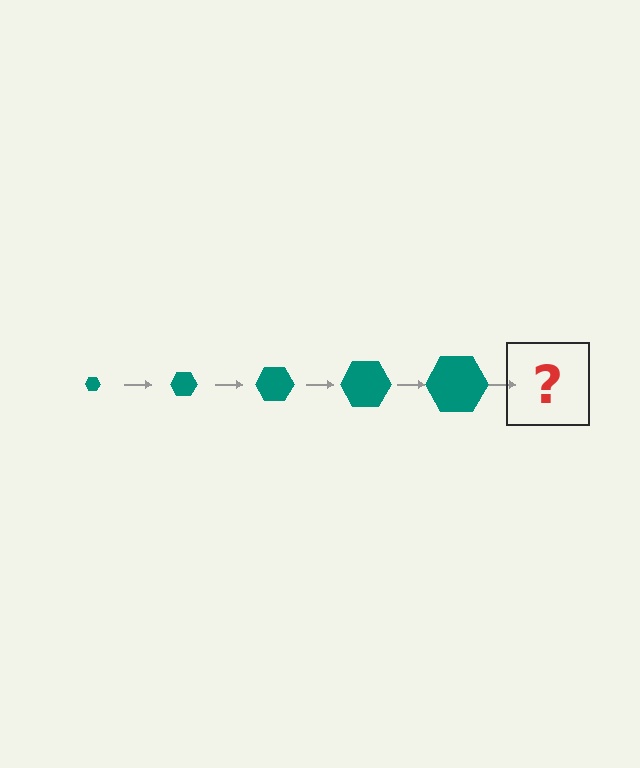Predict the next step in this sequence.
The next step is a teal hexagon, larger than the previous one.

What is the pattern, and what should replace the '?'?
The pattern is that the hexagon gets progressively larger each step. The '?' should be a teal hexagon, larger than the previous one.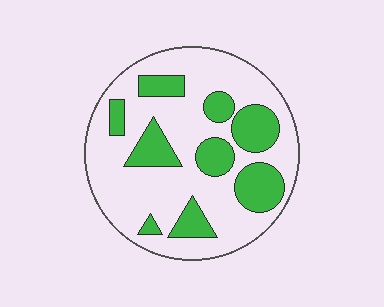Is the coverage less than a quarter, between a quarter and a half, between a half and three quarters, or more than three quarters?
Between a quarter and a half.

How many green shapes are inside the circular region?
9.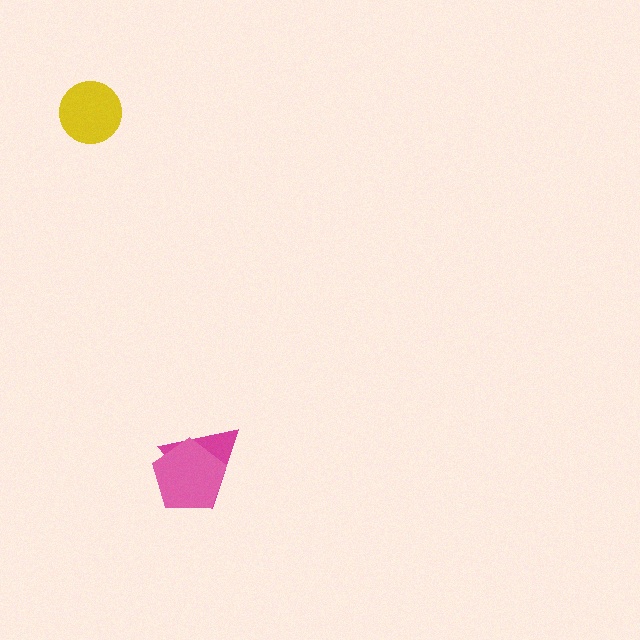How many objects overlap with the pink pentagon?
1 object overlaps with the pink pentagon.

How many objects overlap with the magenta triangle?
1 object overlaps with the magenta triangle.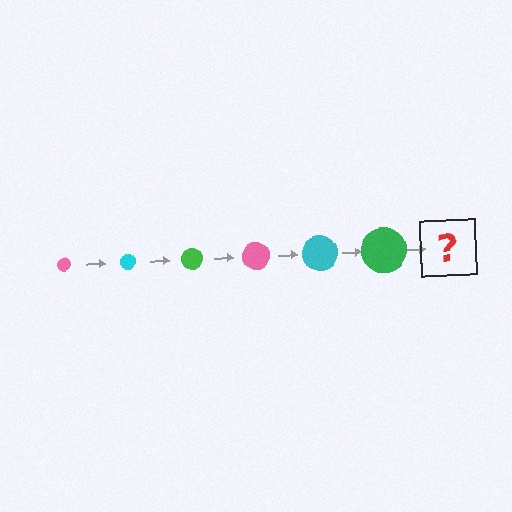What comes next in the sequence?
The next element should be a pink circle, larger than the previous one.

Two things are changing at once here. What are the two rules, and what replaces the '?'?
The two rules are that the circle grows larger each step and the color cycles through pink, cyan, and green. The '?' should be a pink circle, larger than the previous one.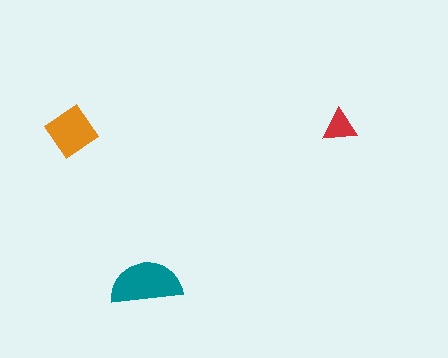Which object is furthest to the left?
The orange diamond is leftmost.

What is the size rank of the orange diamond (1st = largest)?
2nd.